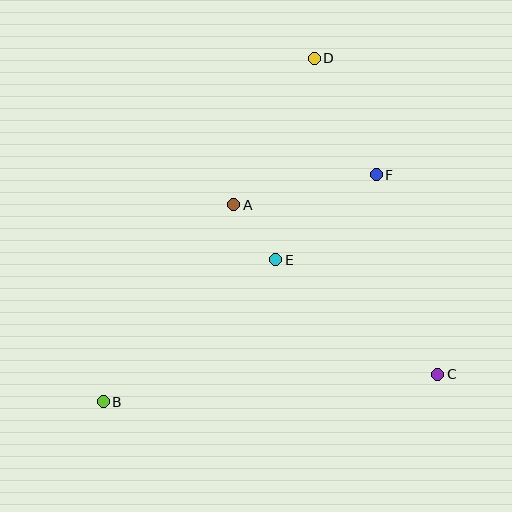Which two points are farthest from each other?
Points B and D are farthest from each other.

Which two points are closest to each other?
Points A and E are closest to each other.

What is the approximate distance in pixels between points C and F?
The distance between C and F is approximately 209 pixels.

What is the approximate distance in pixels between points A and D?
The distance between A and D is approximately 168 pixels.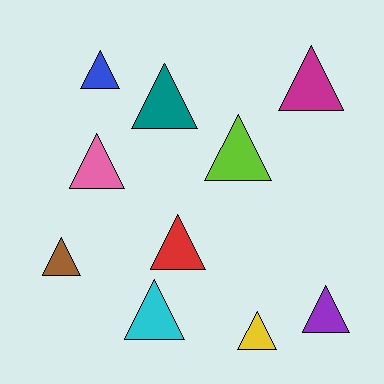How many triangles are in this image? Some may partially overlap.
There are 10 triangles.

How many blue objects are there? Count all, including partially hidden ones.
There is 1 blue object.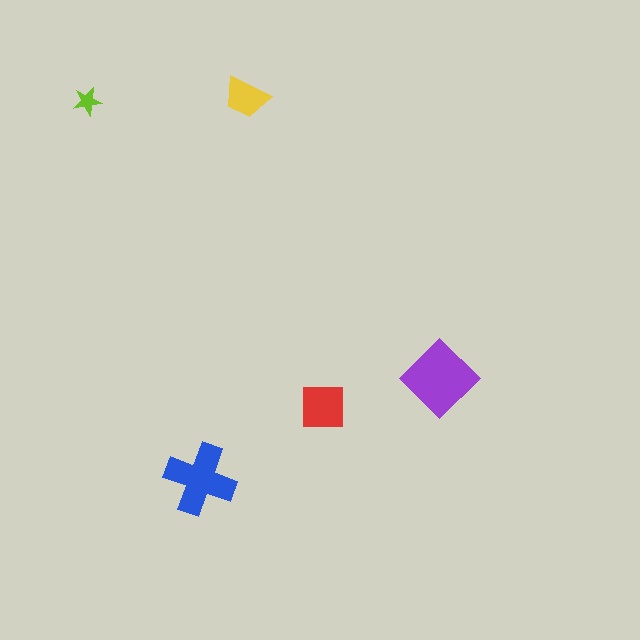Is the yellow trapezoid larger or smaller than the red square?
Smaller.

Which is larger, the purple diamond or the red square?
The purple diamond.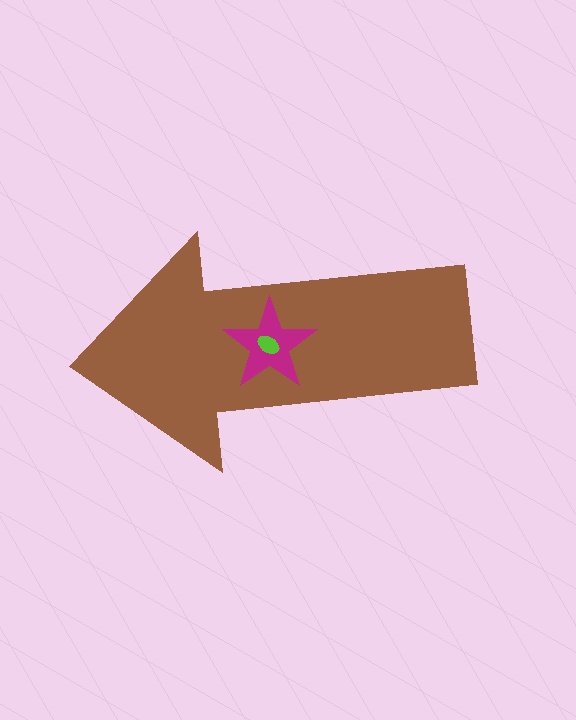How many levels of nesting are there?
3.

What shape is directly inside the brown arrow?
The magenta star.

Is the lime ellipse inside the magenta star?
Yes.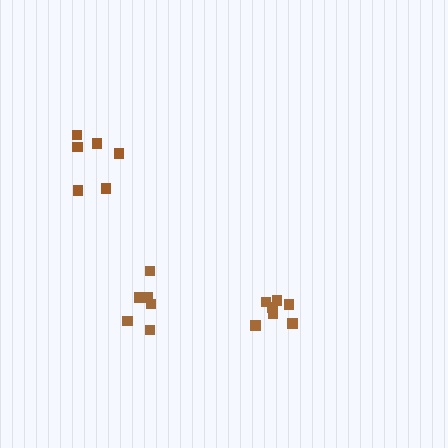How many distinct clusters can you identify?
There are 3 distinct clusters.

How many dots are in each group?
Group 1: 6 dots, Group 2: 6 dots, Group 3: 7 dots (19 total).